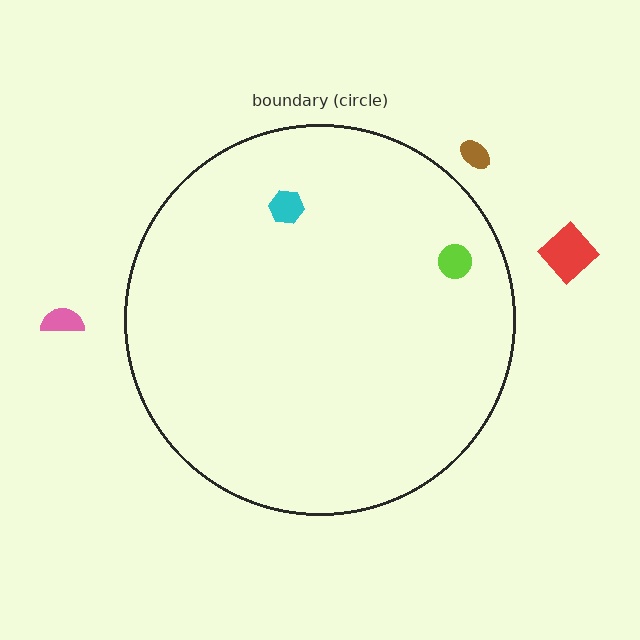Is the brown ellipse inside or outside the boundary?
Outside.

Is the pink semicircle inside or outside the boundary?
Outside.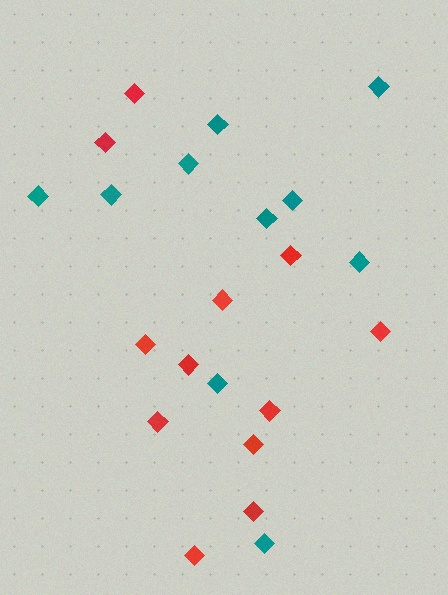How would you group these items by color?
There are 2 groups: one group of red diamonds (12) and one group of teal diamonds (10).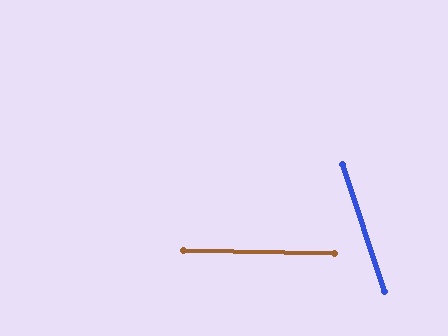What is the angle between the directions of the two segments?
Approximately 70 degrees.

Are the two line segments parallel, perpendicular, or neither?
Neither parallel nor perpendicular — they differ by about 70°.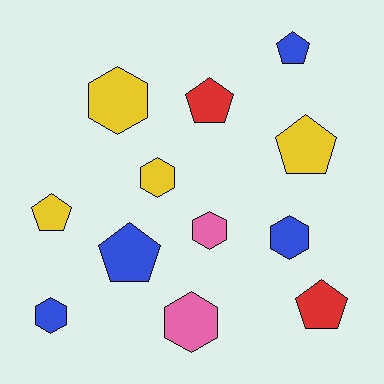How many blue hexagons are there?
There are 2 blue hexagons.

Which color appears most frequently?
Yellow, with 4 objects.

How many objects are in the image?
There are 12 objects.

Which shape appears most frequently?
Pentagon, with 6 objects.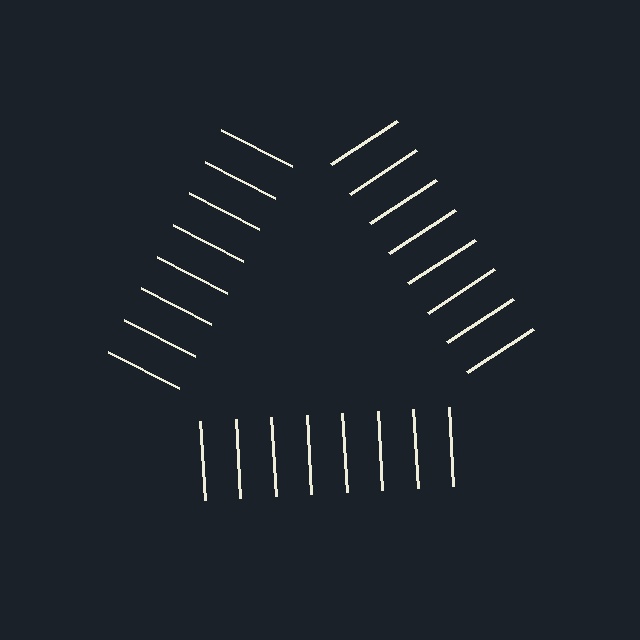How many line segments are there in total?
24 — 8 along each of the 3 edges.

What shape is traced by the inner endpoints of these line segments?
An illusory triangle — the line segments terminate on its edges but no continuous stroke is drawn.